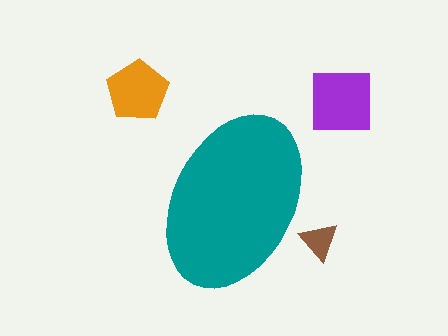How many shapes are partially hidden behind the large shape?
1 shape is partially hidden.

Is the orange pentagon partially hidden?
No, the orange pentagon is fully visible.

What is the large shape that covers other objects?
A teal ellipse.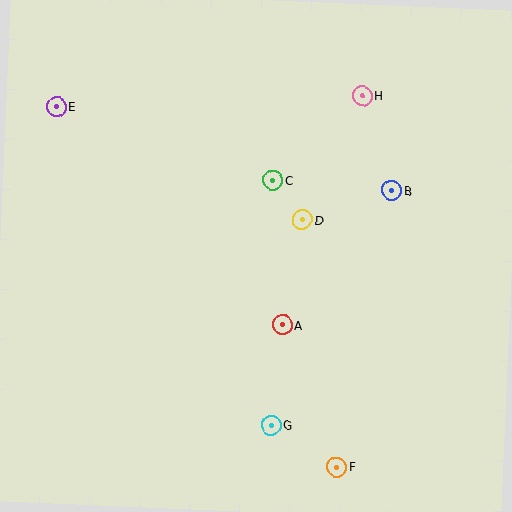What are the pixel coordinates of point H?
Point H is at (362, 96).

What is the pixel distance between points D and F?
The distance between D and F is 250 pixels.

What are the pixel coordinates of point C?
Point C is at (273, 180).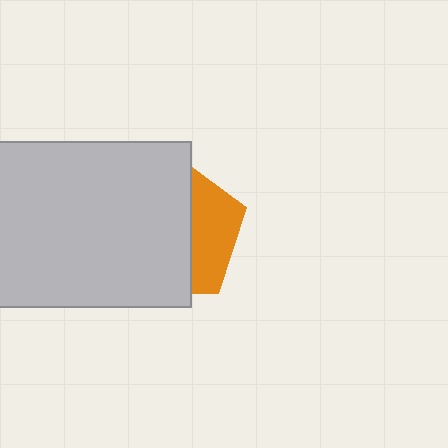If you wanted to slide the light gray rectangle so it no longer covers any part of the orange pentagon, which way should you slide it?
Slide it left — that is the most direct way to separate the two shapes.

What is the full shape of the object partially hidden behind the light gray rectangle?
The partially hidden object is an orange pentagon.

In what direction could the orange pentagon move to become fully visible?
The orange pentagon could move right. That would shift it out from behind the light gray rectangle entirely.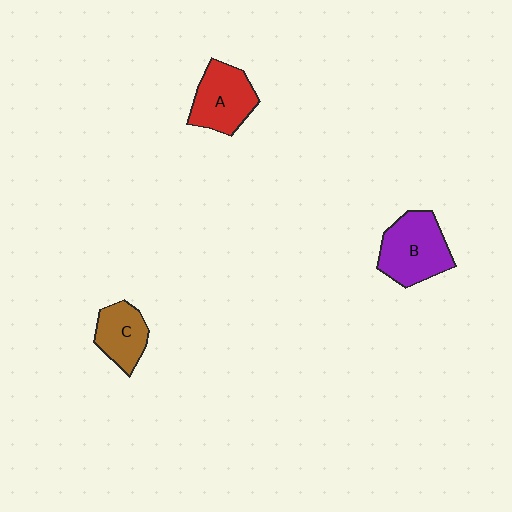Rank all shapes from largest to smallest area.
From largest to smallest: B (purple), A (red), C (brown).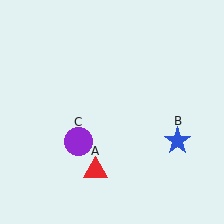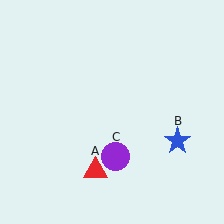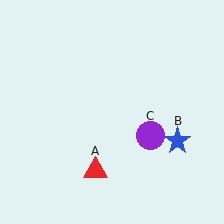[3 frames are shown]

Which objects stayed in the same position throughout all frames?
Red triangle (object A) and blue star (object B) remained stationary.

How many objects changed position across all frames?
1 object changed position: purple circle (object C).